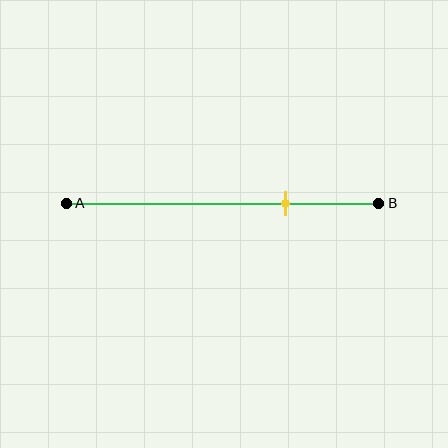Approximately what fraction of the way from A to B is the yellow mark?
The yellow mark is approximately 70% of the way from A to B.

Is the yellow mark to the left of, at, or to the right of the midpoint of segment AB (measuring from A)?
The yellow mark is to the right of the midpoint of segment AB.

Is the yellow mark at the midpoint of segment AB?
No, the mark is at about 70% from A, not at the 50% midpoint.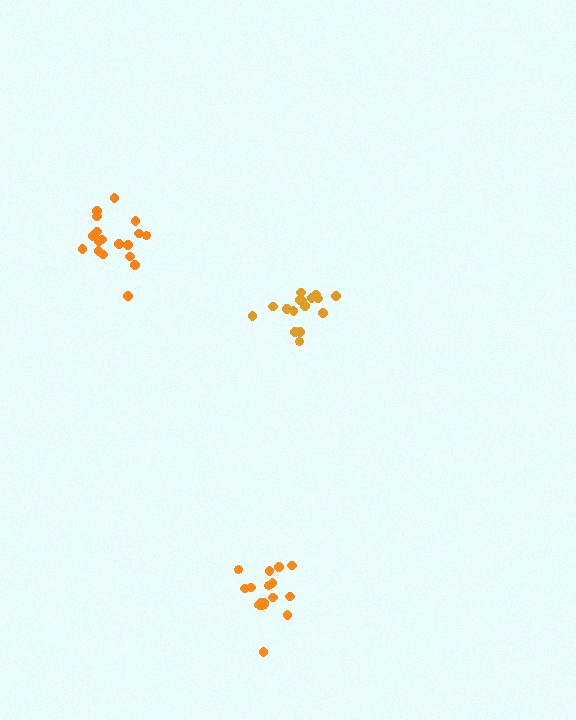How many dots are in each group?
Group 1: 18 dots, Group 2: 17 dots, Group 3: 16 dots (51 total).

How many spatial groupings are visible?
There are 3 spatial groupings.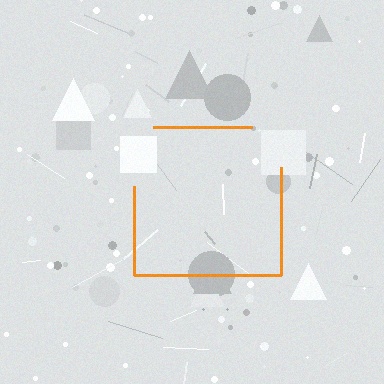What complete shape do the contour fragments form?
The contour fragments form a square.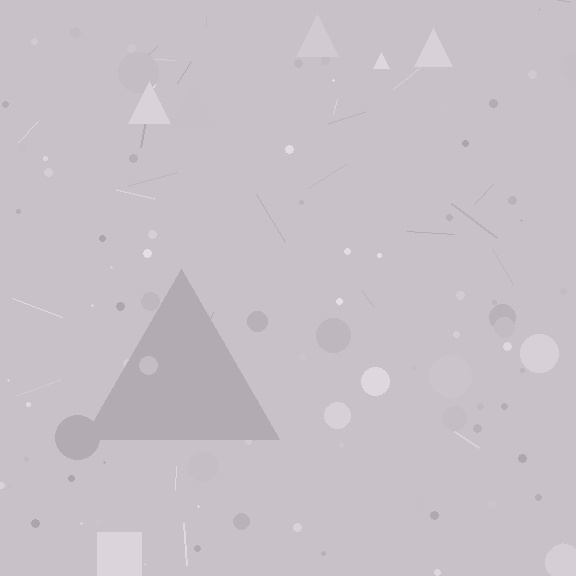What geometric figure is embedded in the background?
A triangle is embedded in the background.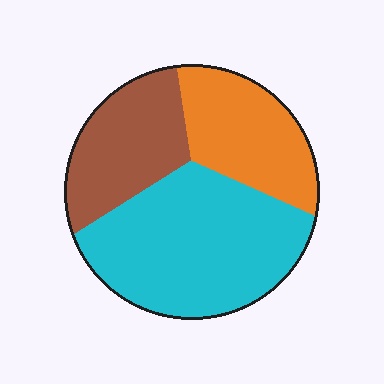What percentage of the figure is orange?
Orange covers about 25% of the figure.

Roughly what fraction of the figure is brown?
Brown covers around 25% of the figure.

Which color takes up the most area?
Cyan, at roughly 50%.